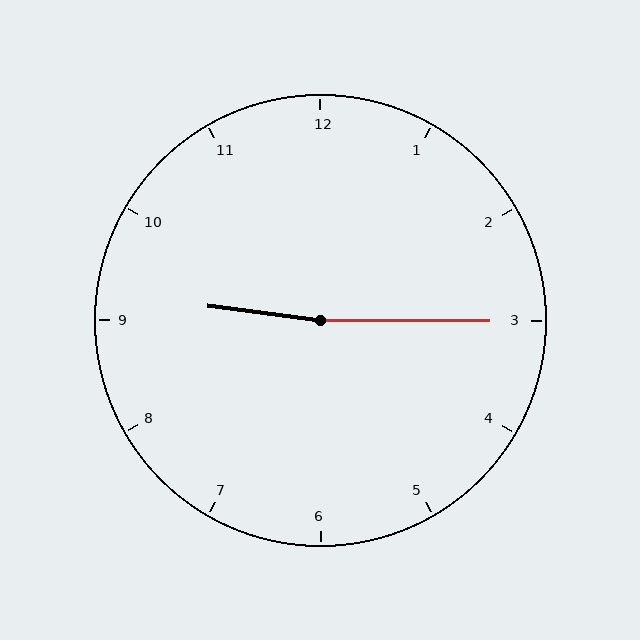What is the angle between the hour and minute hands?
Approximately 172 degrees.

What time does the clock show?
9:15.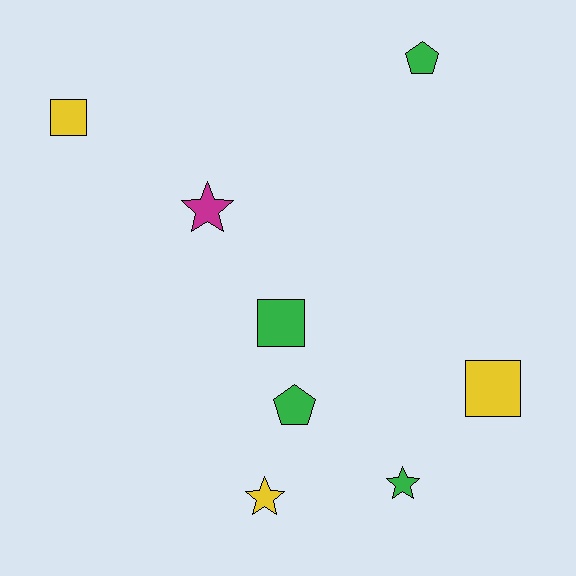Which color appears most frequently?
Green, with 4 objects.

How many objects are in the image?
There are 8 objects.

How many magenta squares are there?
There are no magenta squares.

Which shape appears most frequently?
Star, with 3 objects.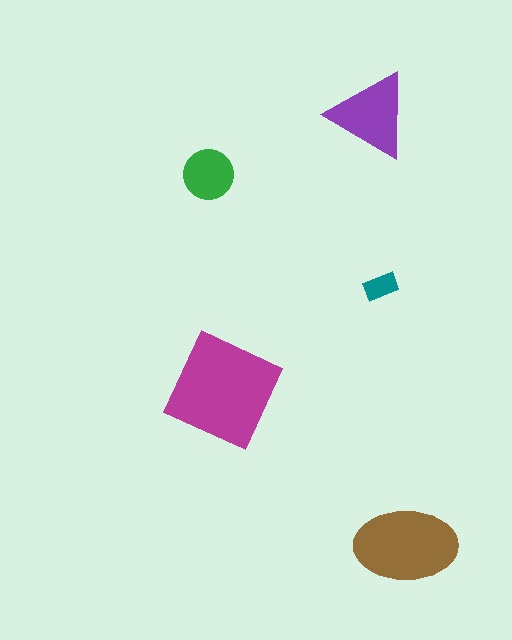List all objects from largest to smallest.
The magenta square, the brown ellipse, the purple triangle, the green circle, the teal rectangle.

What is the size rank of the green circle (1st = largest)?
4th.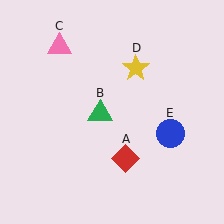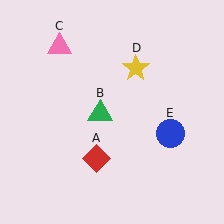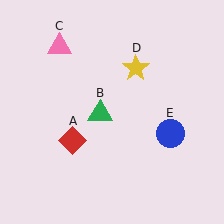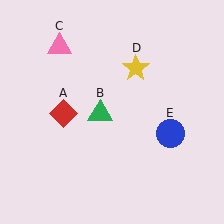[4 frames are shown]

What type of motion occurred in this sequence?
The red diamond (object A) rotated clockwise around the center of the scene.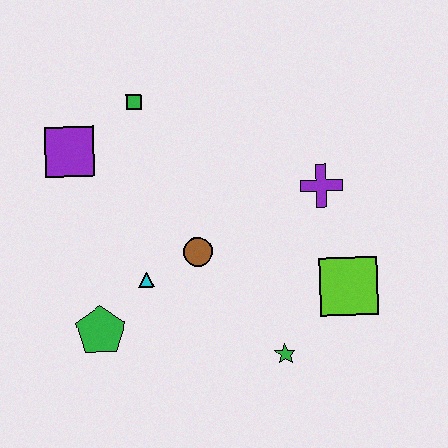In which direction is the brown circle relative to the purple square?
The brown circle is to the right of the purple square.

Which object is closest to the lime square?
The green star is closest to the lime square.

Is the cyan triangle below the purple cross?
Yes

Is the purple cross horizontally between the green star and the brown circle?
No